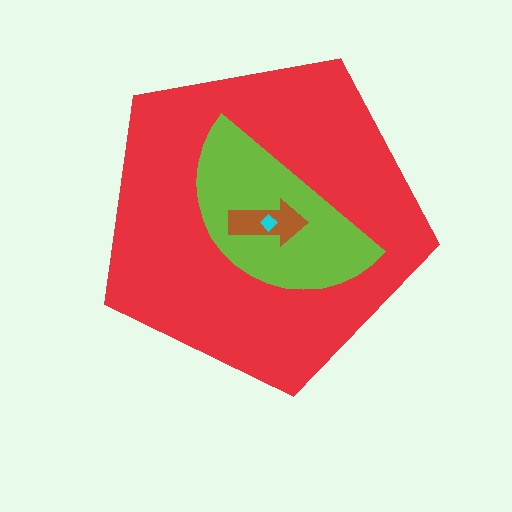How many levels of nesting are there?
4.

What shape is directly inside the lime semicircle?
The brown arrow.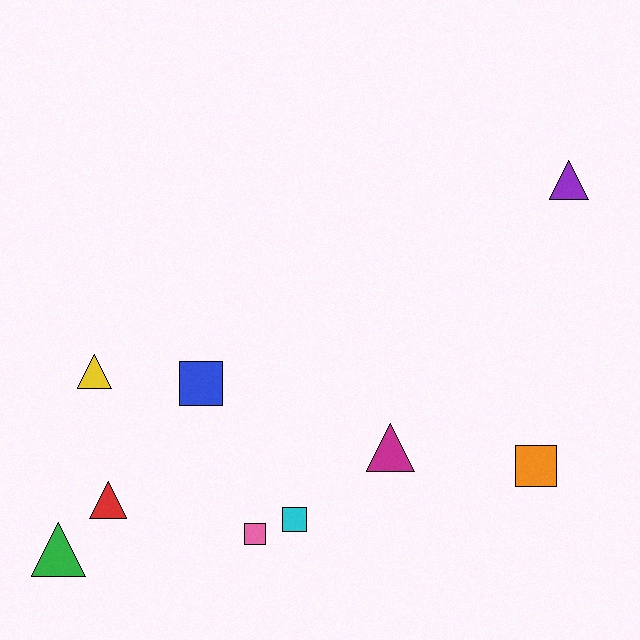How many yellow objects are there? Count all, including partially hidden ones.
There is 1 yellow object.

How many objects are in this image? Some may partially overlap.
There are 9 objects.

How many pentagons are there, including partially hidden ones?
There are no pentagons.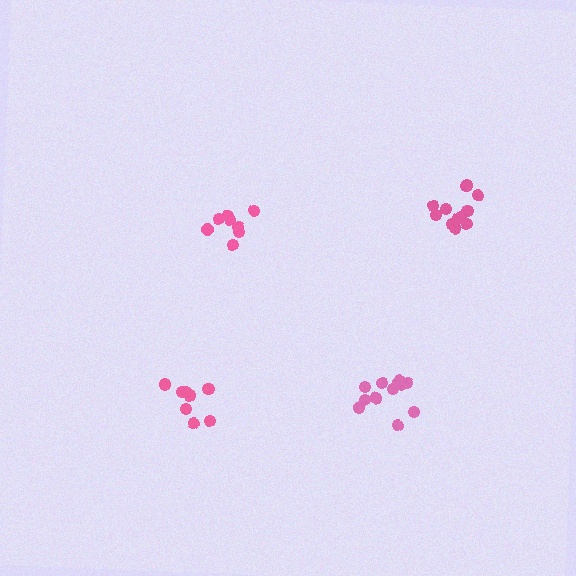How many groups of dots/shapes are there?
There are 4 groups.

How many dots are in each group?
Group 1: 12 dots, Group 2: 12 dots, Group 3: 8 dots, Group 4: 8 dots (40 total).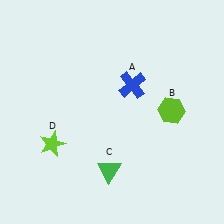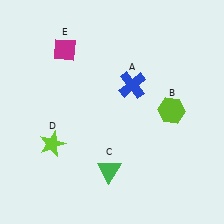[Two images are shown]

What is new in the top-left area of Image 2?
A magenta diamond (E) was added in the top-left area of Image 2.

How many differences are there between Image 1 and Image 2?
There is 1 difference between the two images.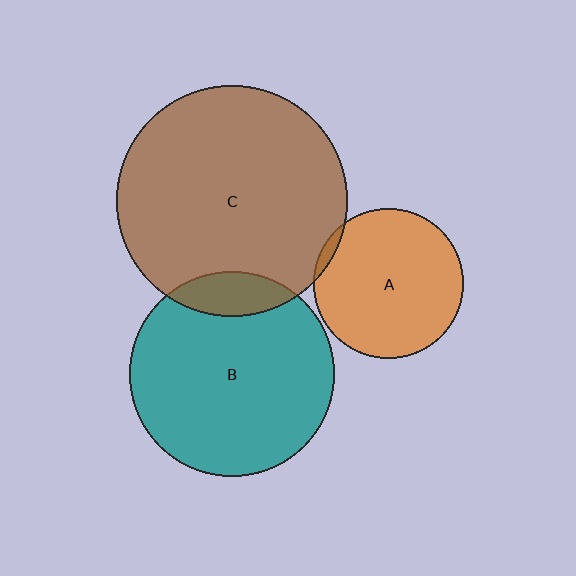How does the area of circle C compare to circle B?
Approximately 1.3 times.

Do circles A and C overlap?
Yes.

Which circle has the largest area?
Circle C (brown).